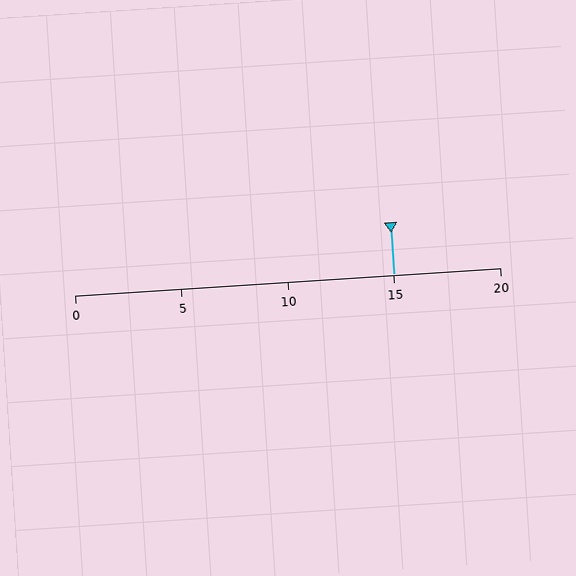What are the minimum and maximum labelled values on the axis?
The axis runs from 0 to 20.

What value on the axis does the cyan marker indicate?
The marker indicates approximately 15.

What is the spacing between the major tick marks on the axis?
The major ticks are spaced 5 apart.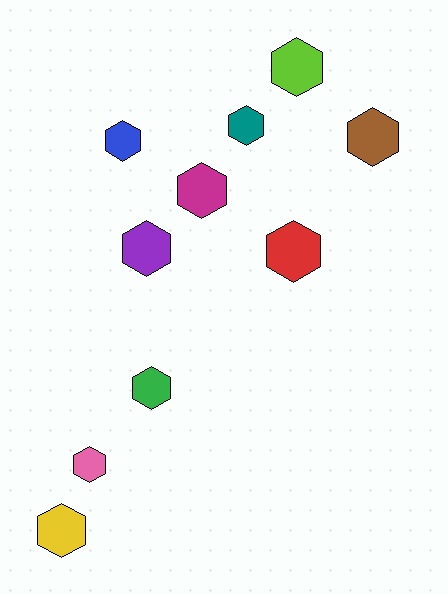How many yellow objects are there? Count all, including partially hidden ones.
There is 1 yellow object.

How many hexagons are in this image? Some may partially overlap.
There are 10 hexagons.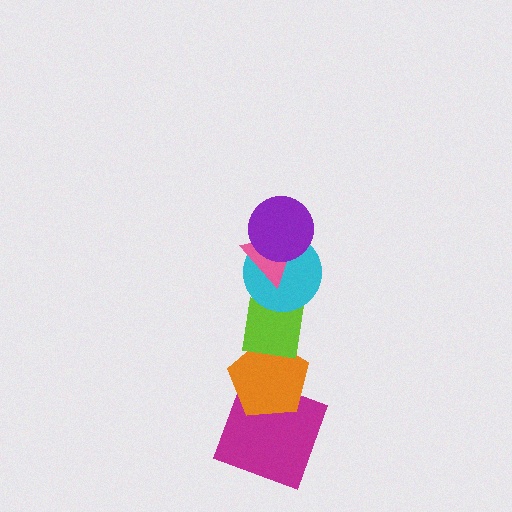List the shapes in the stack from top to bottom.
From top to bottom: the purple circle, the pink triangle, the cyan circle, the lime square, the orange pentagon, the magenta square.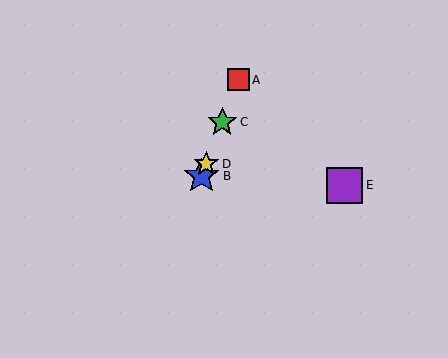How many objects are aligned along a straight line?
4 objects (A, B, C, D) are aligned along a straight line.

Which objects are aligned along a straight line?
Objects A, B, C, D are aligned along a straight line.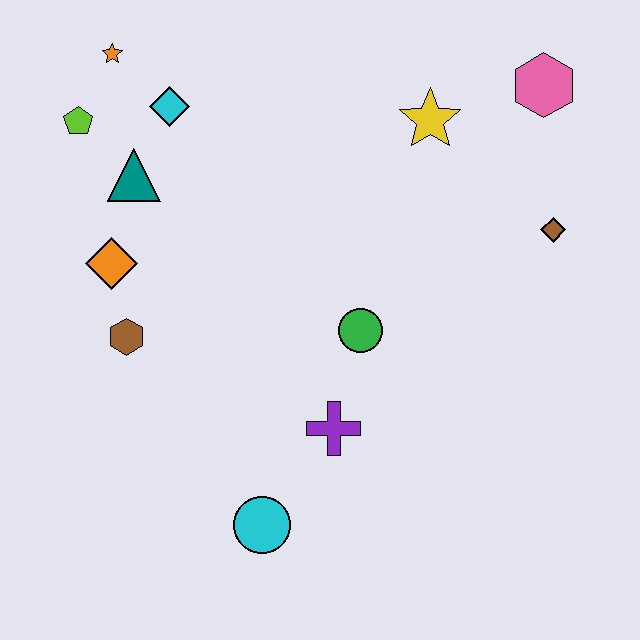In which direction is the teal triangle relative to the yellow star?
The teal triangle is to the left of the yellow star.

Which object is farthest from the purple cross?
The orange star is farthest from the purple cross.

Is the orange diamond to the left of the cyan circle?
Yes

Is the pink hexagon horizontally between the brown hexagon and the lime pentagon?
No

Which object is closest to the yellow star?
The pink hexagon is closest to the yellow star.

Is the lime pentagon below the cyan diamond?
Yes